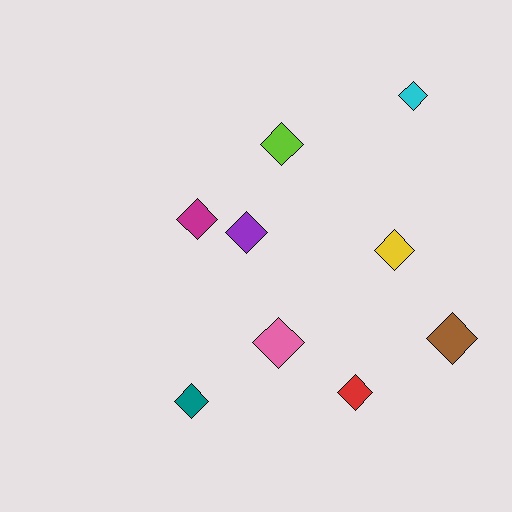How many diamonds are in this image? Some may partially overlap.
There are 9 diamonds.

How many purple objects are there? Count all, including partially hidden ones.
There is 1 purple object.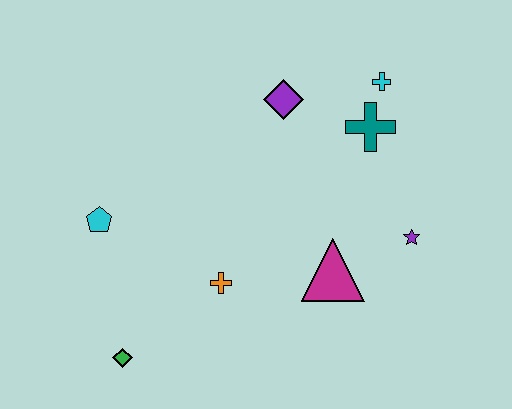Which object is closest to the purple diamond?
The teal cross is closest to the purple diamond.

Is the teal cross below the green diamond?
No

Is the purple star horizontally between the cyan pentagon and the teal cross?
No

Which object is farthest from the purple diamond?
The green diamond is farthest from the purple diamond.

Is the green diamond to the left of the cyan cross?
Yes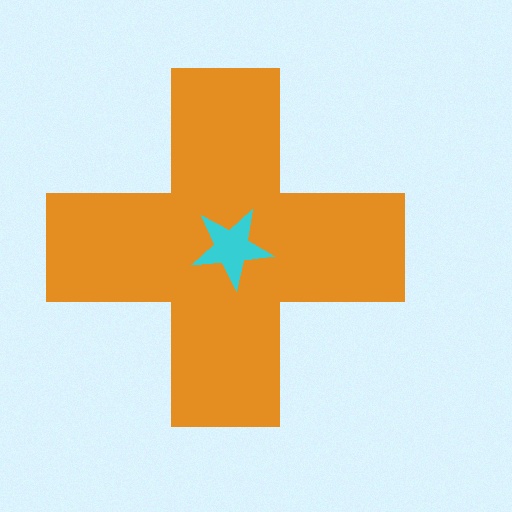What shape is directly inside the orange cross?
The cyan star.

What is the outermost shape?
The orange cross.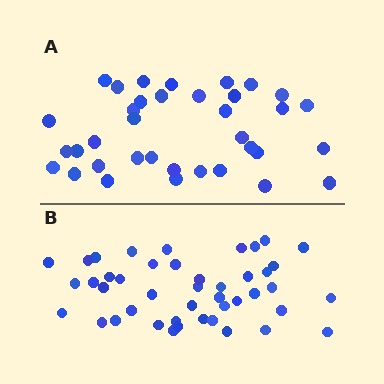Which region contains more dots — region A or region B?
Region B (the bottom region) has more dots.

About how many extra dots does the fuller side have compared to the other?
Region B has roughly 8 or so more dots than region A.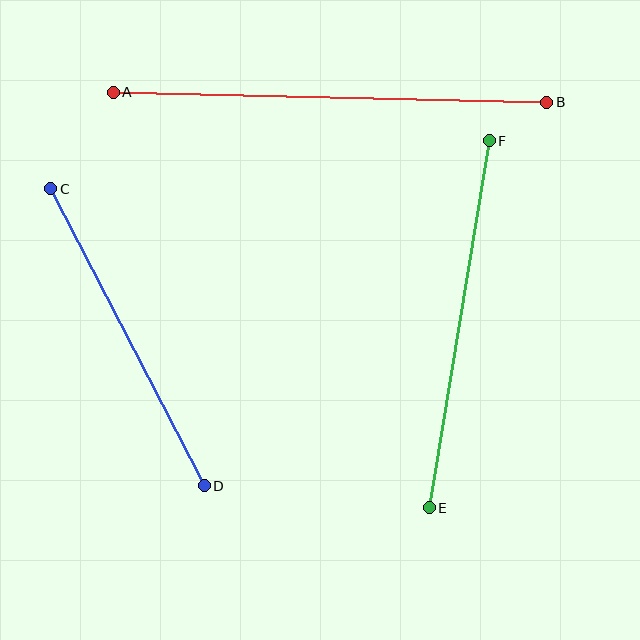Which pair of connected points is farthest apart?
Points A and B are farthest apart.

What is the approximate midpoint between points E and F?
The midpoint is at approximately (459, 324) pixels.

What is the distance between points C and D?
The distance is approximately 334 pixels.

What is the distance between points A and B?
The distance is approximately 434 pixels.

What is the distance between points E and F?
The distance is approximately 372 pixels.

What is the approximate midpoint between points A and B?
The midpoint is at approximately (330, 97) pixels.